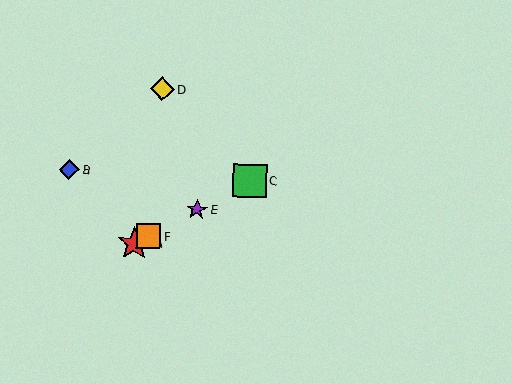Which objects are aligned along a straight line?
Objects A, C, E, F are aligned along a straight line.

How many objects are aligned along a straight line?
4 objects (A, C, E, F) are aligned along a straight line.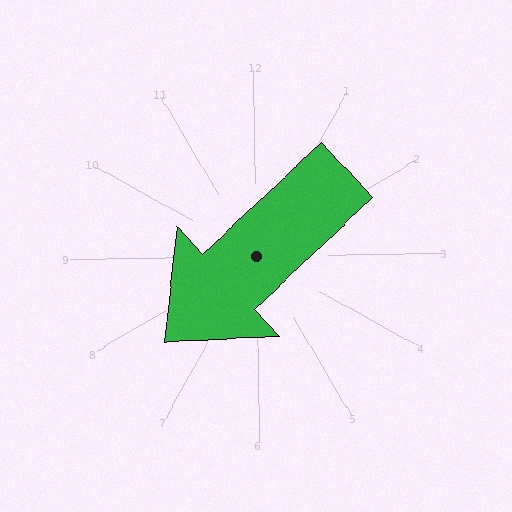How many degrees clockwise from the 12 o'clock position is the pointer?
Approximately 228 degrees.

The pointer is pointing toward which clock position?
Roughly 8 o'clock.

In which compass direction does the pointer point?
Southwest.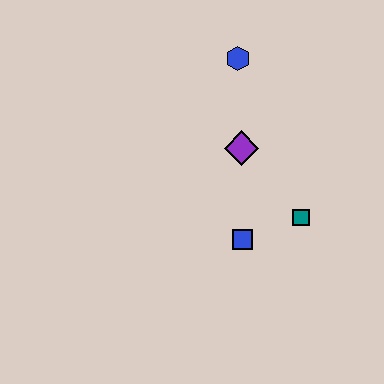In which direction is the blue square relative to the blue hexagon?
The blue square is below the blue hexagon.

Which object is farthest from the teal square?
The blue hexagon is farthest from the teal square.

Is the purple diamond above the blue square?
Yes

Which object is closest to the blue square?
The teal square is closest to the blue square.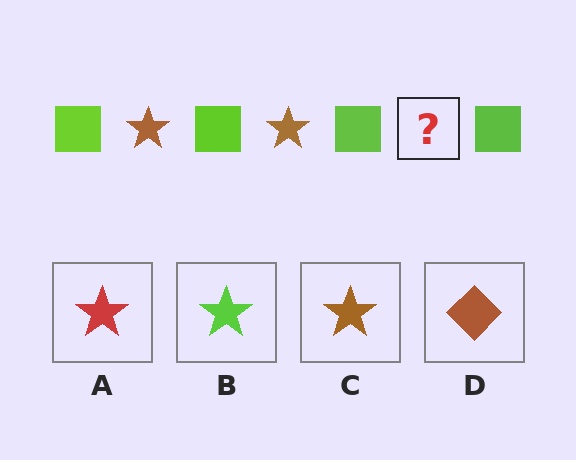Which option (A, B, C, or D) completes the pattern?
C.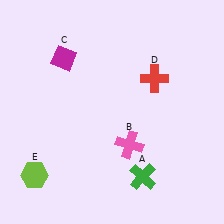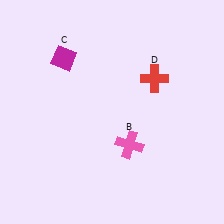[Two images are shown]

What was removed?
The lime hexagon (E), the green cross (A) were removed in Image 2.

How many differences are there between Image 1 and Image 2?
There are 2 differences between the two images.